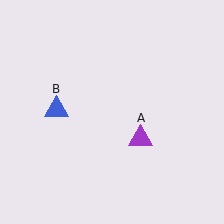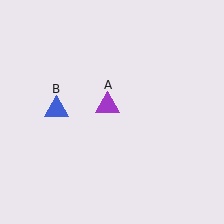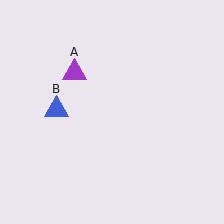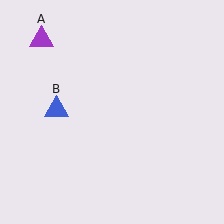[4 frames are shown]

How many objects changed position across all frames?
1 object changed position: purple triangle (object A).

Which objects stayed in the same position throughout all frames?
Blue triangle (object B) remained stationary.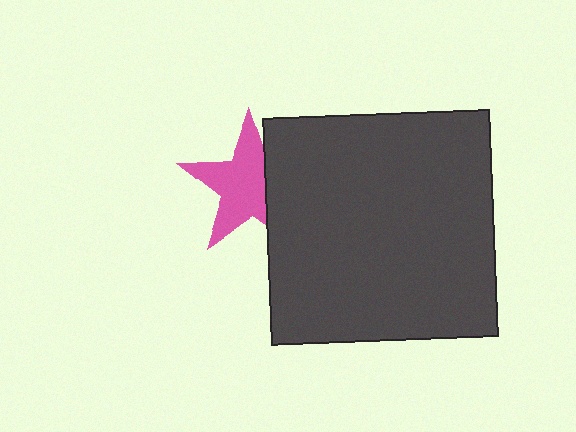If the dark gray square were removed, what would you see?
You would see the complete pink star.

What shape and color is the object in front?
The object in front is a dark gray square.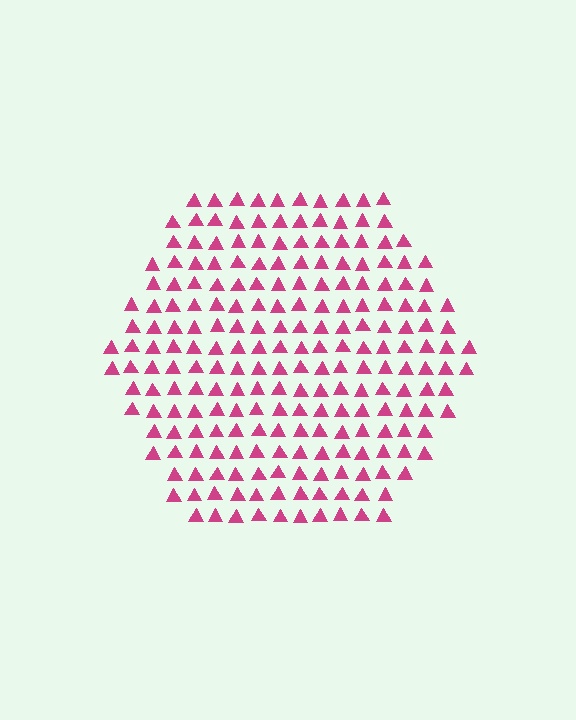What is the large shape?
The large shape is a hexagon.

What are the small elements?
The small elements are triangles.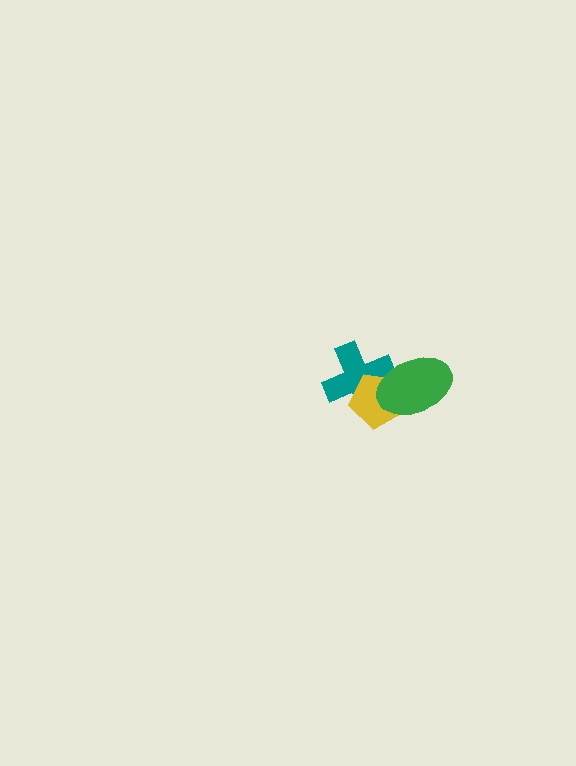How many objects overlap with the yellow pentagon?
2 objects overlap with the yellow pentagon.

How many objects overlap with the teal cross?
2 objects overlap with the teal cross.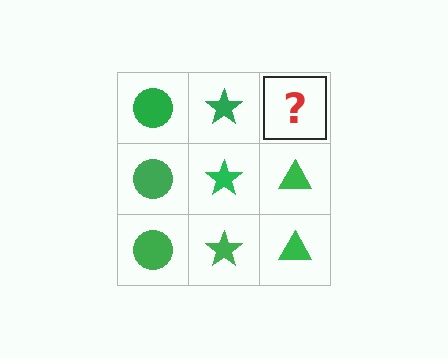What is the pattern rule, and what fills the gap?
The rule is that each column has a consistent shape. The gap should be filled with a green triangle.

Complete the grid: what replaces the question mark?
The question mark should be replaced with a green triangle.